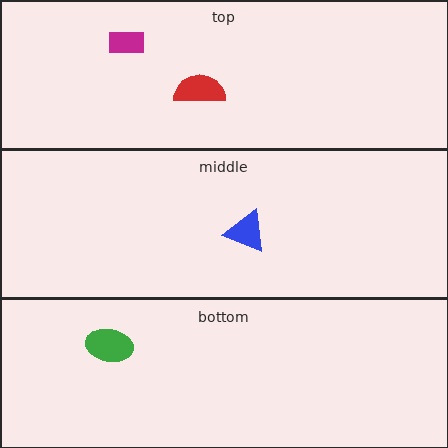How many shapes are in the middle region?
1.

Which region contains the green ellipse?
The bottom region.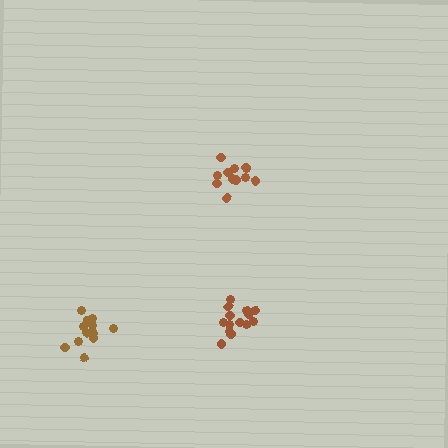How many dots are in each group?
Group 1: 12 dots, Group 2: 13 dots, Group 3: 14 dots (39 total).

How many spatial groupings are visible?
There are 3 spatial groupings.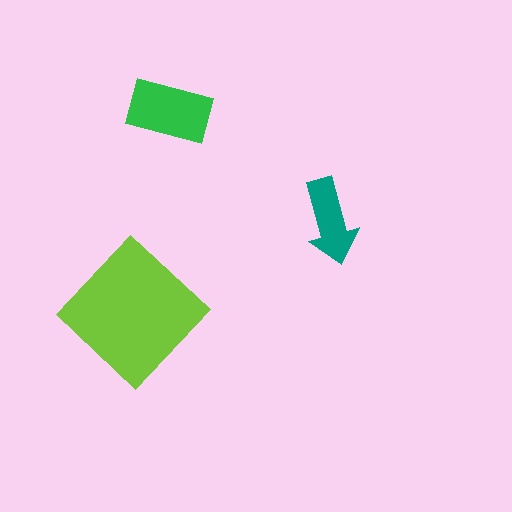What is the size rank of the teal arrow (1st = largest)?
3rd.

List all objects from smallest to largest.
The teal arrow, the green rectangle, the lime diamond.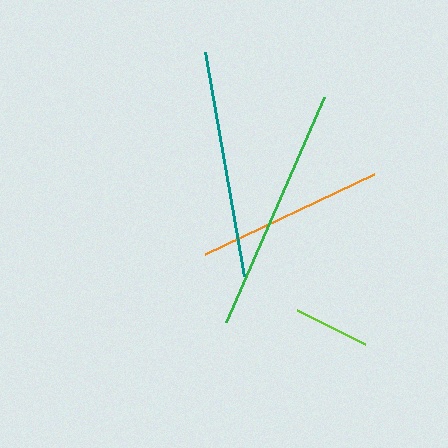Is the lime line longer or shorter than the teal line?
The teal line is longer than the lime line.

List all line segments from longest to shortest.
From longest to shortest: green, teal, orange, lime.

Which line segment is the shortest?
The lime line is the shortest at approximately 77 pixels.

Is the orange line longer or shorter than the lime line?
The orange line is longer than the lime line.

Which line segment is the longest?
The green line is the longest at approximately 245 pixels.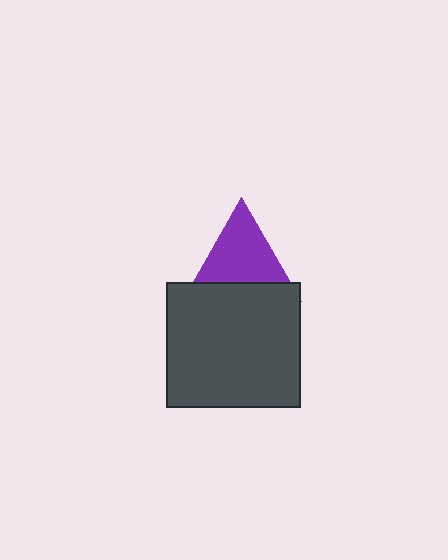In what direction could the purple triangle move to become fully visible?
The purple triangle could move up. That would shift it out from behind the dark gray rectangle entirely.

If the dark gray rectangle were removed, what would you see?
You would see the complete purple triangle.